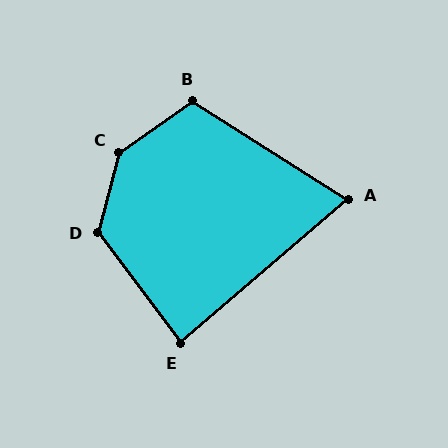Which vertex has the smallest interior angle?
A, at approximately 73 degrees.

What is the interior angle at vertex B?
Approximately 112 degrees (obtuse).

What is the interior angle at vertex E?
Approximately 86 degrees (approximately right).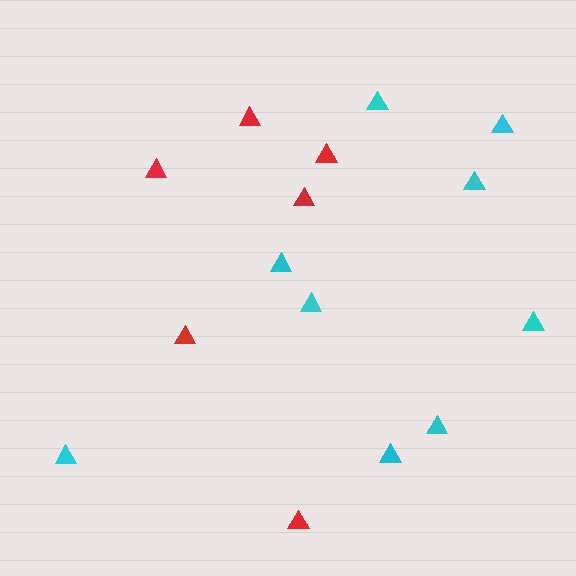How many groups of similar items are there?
There are 2 groups: one group of cyan triangles (9) and one group of red triangles (6).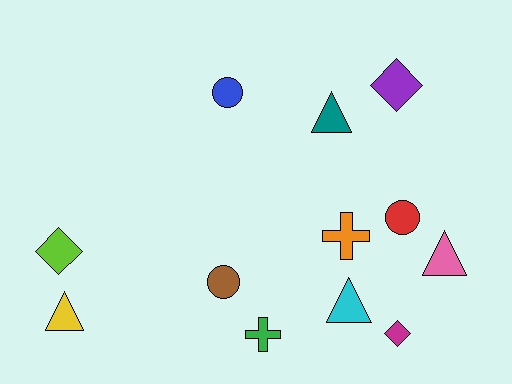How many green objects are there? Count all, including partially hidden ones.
There is 1 green object.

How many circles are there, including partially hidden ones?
There are 3 circles.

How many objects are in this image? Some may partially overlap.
There are 12 objects.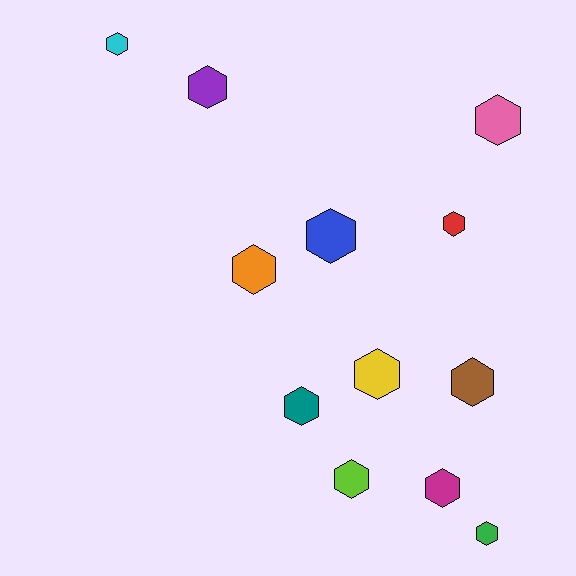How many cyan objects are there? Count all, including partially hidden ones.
There is 1 cyan object.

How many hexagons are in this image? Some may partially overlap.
There are 12 hexagons.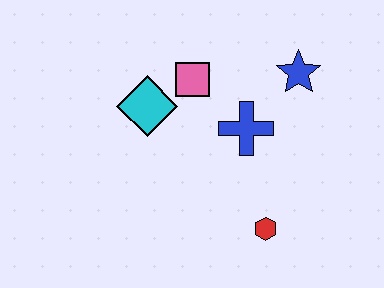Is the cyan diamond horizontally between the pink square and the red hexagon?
No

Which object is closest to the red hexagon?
The blue cross is closest to the red hexagon.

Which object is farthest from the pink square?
The red hexagon is farthest from the pink square.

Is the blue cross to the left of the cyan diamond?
No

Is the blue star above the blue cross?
Yes